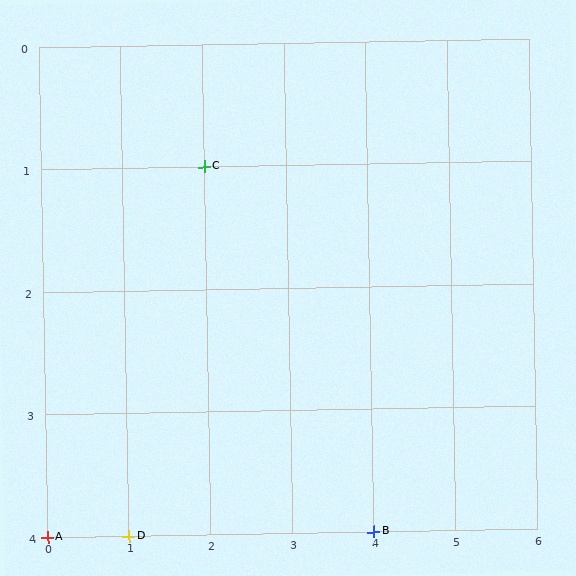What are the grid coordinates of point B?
Point B is at grid coordinates (4, 4).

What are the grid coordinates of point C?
Point C is at grid coordinates (2, 1).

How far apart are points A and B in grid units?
Points A and B are 4 columns apart.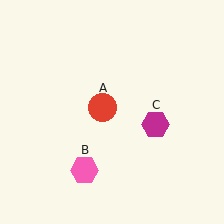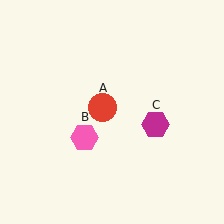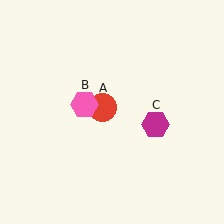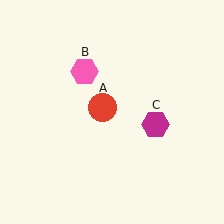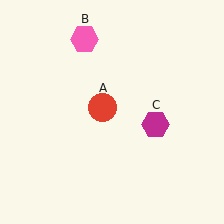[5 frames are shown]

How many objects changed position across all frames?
1 object changed position: pink hexagon (object B).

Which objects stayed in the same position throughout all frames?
Red circle (object A) and magenta hexagon (object C) remained stationary.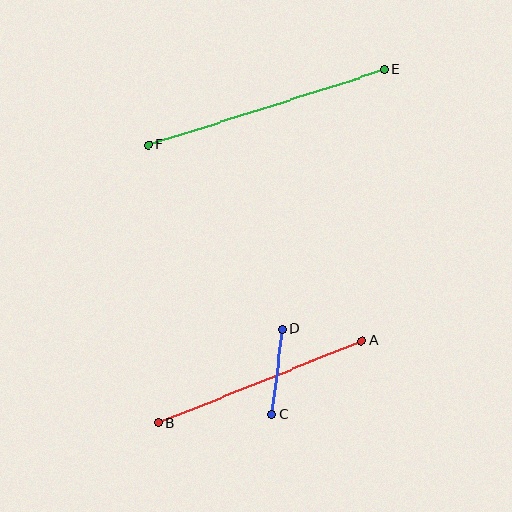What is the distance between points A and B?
The distance is approximately 220 pixels.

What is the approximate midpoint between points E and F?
The midpoint is at approximately (267, 107) pixels.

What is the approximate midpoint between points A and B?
The midpoint is at approximately (260, 382) pixels.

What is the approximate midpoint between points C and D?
The midpoint is at approximately (277, 371) pixels.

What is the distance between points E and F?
The distance is approximately 248 pixels.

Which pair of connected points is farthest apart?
Points E and F are farthest apart.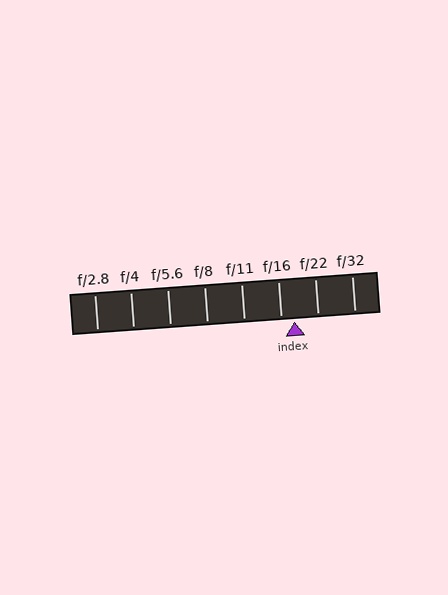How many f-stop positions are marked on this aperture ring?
There are 8 f-stop positions marked.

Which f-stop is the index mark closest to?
The index mark is closest to f/16.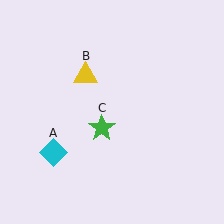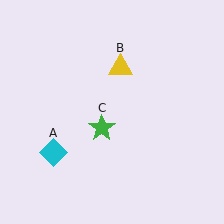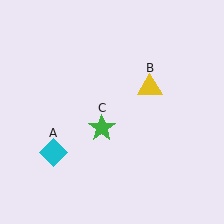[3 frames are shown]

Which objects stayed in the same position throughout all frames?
Cyan diamond (object A) and green star (object C) remained stationary.